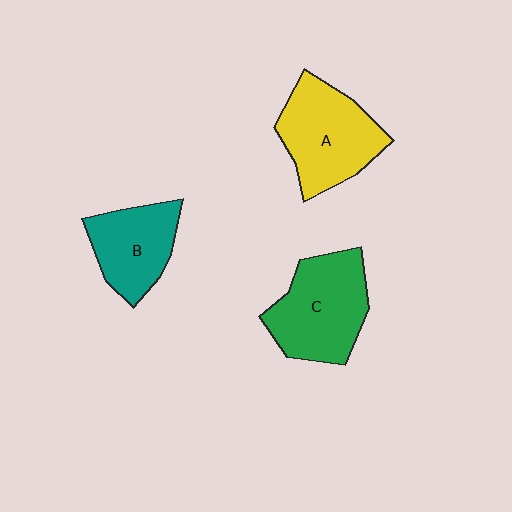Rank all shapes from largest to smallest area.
From largest to smallest: C (green), A (yellow), B (teal).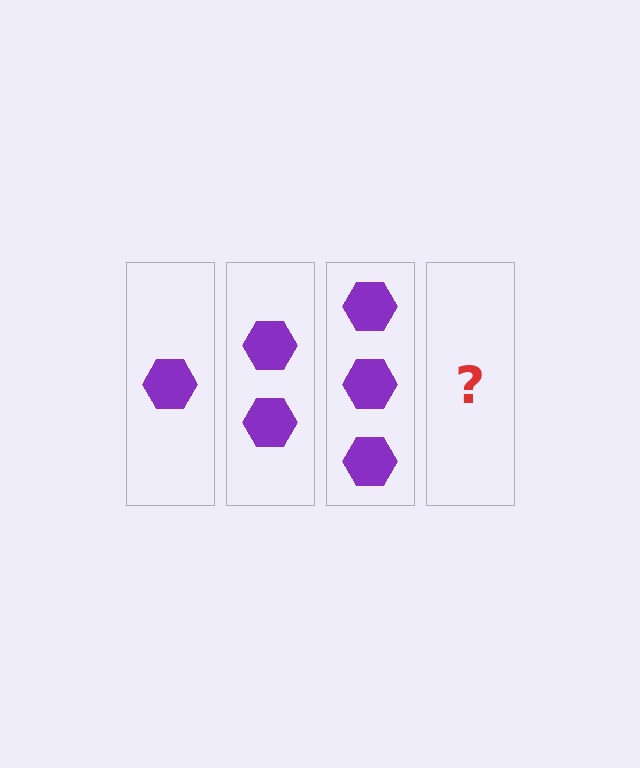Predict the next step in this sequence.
The next step is 4 hexagons.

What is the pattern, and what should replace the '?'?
The pattern is that each step adds one more hexagon. The '?' should be 4 hexagons.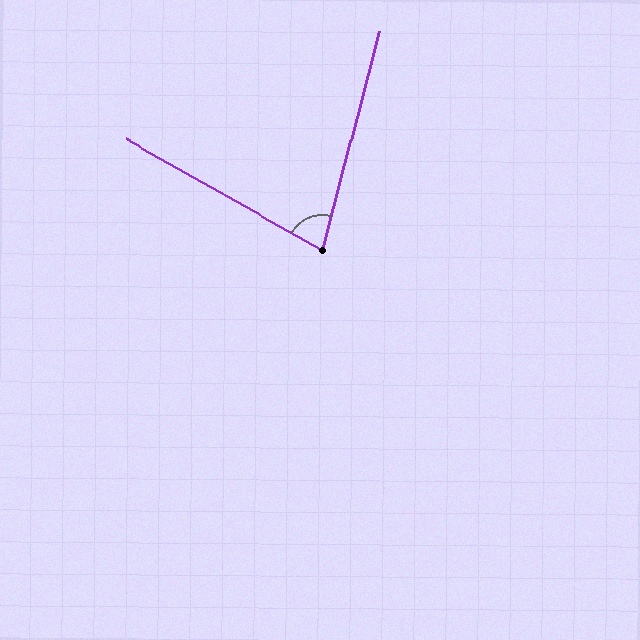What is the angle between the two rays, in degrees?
Approximately 75 degrees.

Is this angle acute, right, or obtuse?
It is acute.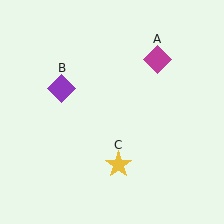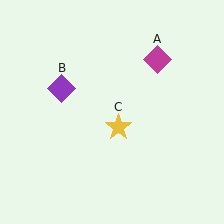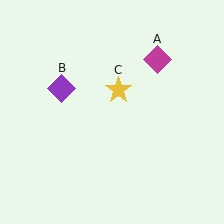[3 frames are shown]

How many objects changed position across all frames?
1 object changed position: yellow star (object C).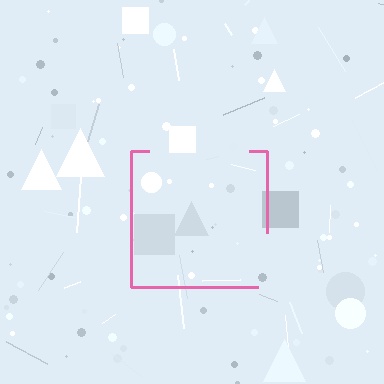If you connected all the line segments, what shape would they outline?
They would outline a square.